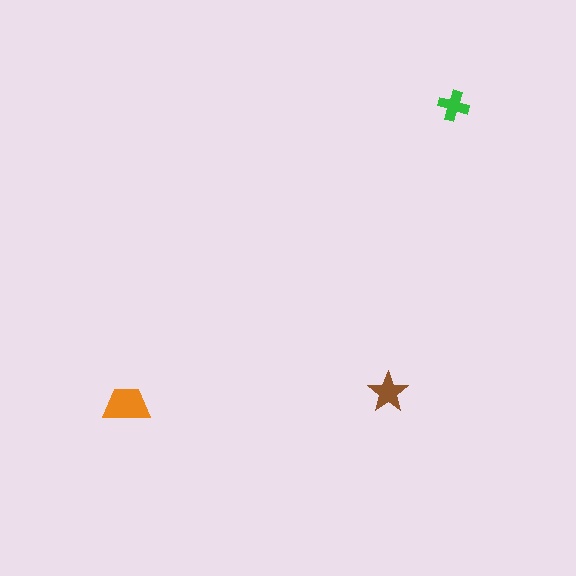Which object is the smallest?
The green cross.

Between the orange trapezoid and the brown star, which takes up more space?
The orange trapezoid.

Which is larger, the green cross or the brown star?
The brown star.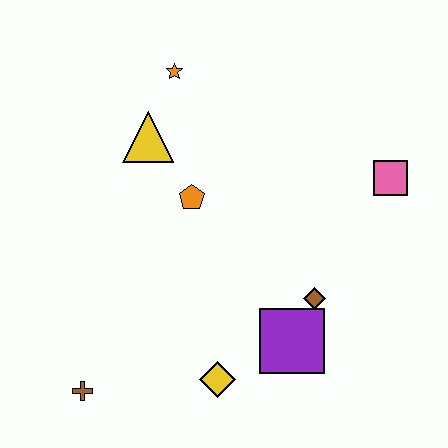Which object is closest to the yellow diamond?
The purple square is closest to the yellow diamond.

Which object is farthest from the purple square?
The orange star is farthest from the purple square.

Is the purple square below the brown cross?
No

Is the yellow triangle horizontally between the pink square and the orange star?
No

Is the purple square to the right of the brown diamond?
No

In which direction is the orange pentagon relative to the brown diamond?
The orange pentagon is to the left of the brown diamond.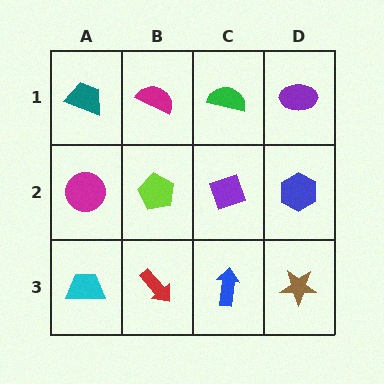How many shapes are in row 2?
4 shapes.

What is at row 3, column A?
A cyan trapezoid.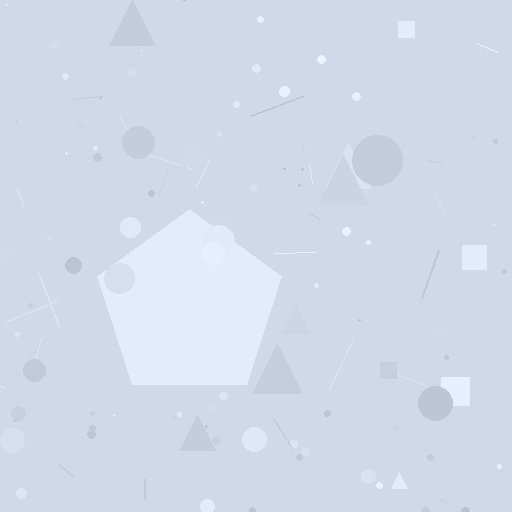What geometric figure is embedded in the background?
A pentagon is embedded in the background.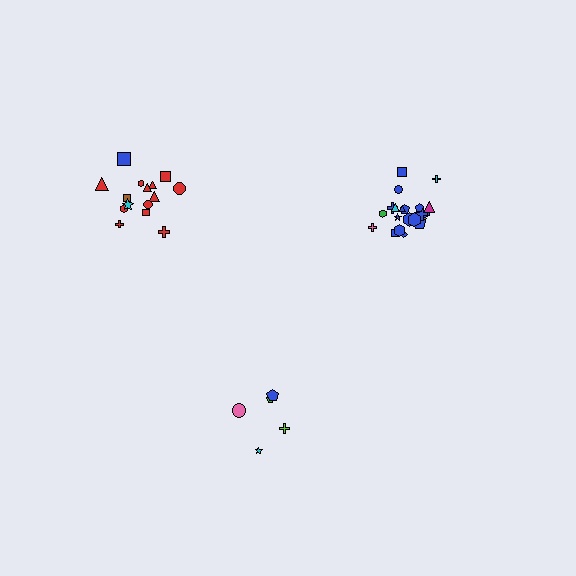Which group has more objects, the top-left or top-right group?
The top-right group.